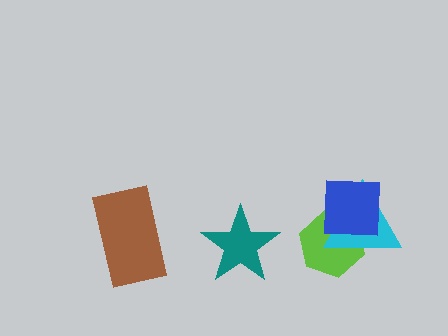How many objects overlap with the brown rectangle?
0 objects overlap with the brown rectangle.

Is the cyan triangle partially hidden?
Yes, it is partially covered by another shape.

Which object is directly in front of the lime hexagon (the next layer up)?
The cyan triangle is directly in front of the lime hexagon.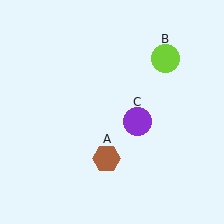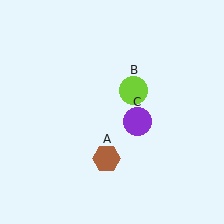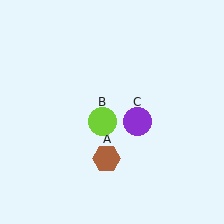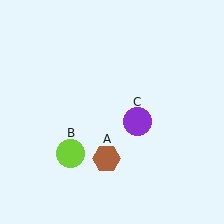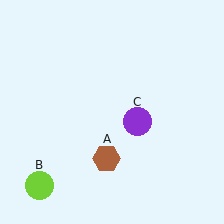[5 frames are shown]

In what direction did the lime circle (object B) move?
The lime circle (object B) moved down and to the left.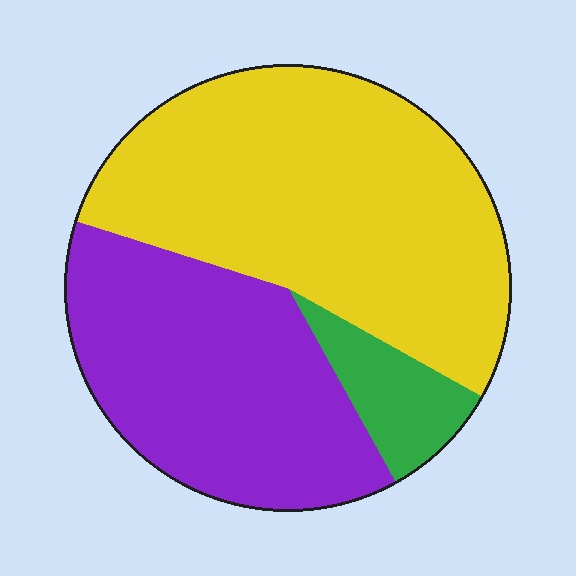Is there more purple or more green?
Purple.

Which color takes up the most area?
Yellow, at roughly 55%.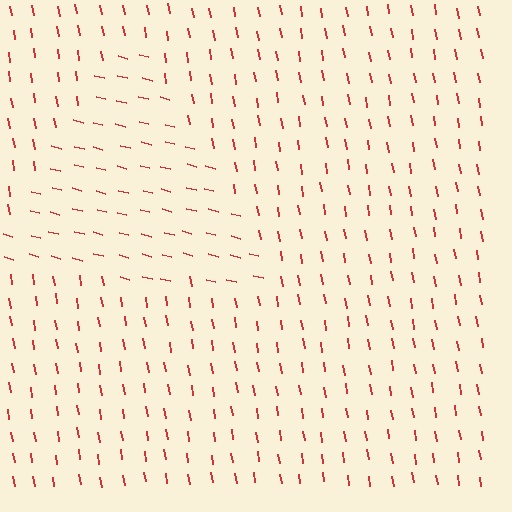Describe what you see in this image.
The image is filled with small red line segments. A triangle region in the image has lines oriented differently from the surrounding lines, creating a visible texture boundary.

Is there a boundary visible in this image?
Yes, there is a texture boundary formed by a change in line orientation.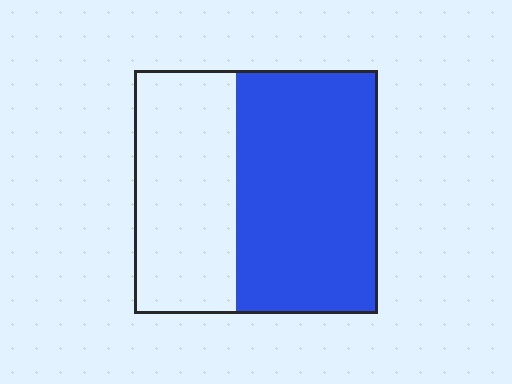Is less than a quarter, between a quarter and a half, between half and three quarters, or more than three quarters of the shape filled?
Between half and three quarters.